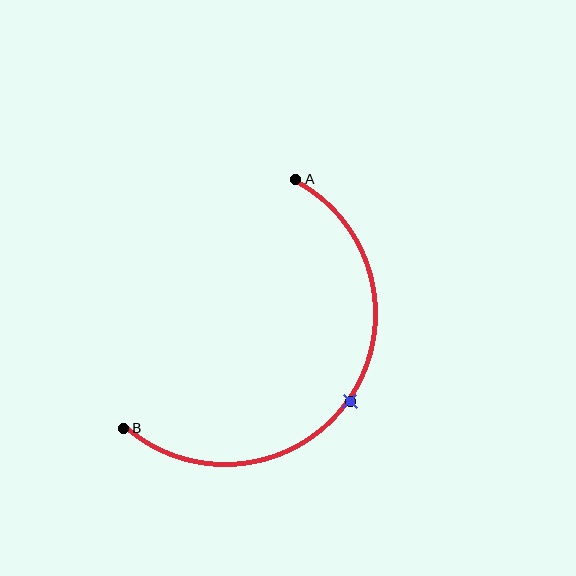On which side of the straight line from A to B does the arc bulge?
The arc bulges below and to the right of the straight line connecting A and B.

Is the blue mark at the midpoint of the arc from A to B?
Yes. The blue mark lies on the arc at equal arc-length from both A and B — it is the arc midpoint.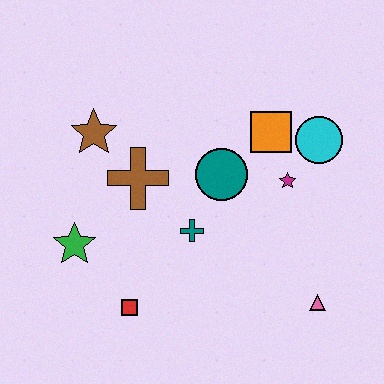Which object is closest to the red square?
The green star is closest to the red square.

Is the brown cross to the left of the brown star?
No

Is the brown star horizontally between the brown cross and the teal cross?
No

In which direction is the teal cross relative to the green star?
The teal cross is to the right of the green star.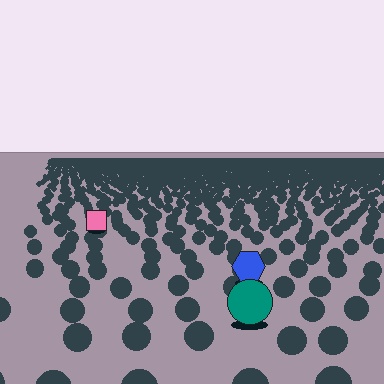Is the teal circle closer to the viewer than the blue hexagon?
Yes. The teal circle is closer — you can tell from the texture gradient: the ground texture is coarser near it.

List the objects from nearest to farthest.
From nearest to farthest: the teal circle, the blue hexagon, the pink square.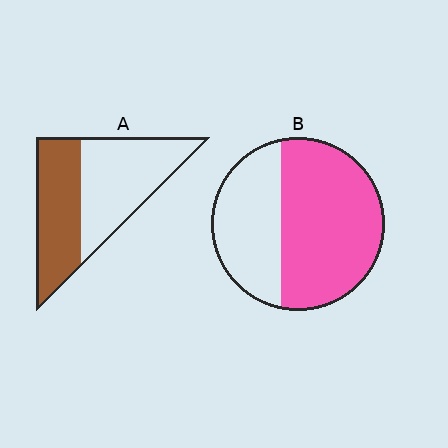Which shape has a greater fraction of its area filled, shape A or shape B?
Shape B.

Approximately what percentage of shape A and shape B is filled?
A is approximately 45% and B is approximately 60%.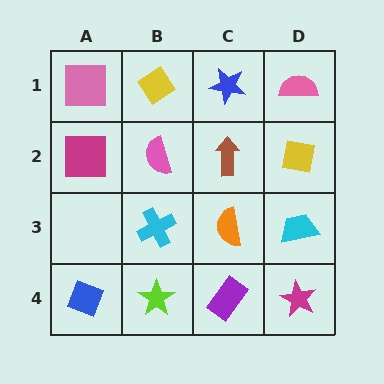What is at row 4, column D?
A magenta star.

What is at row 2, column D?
A yellow square.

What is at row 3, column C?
An orange semicircle.